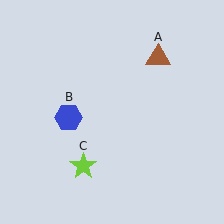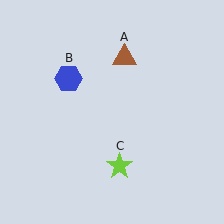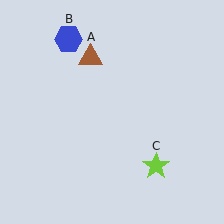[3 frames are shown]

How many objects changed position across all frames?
3 objects changed position: brown triangle (object A), blue hexagon (object B), lime star (object C).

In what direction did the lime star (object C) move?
The lime star (object C) moved right.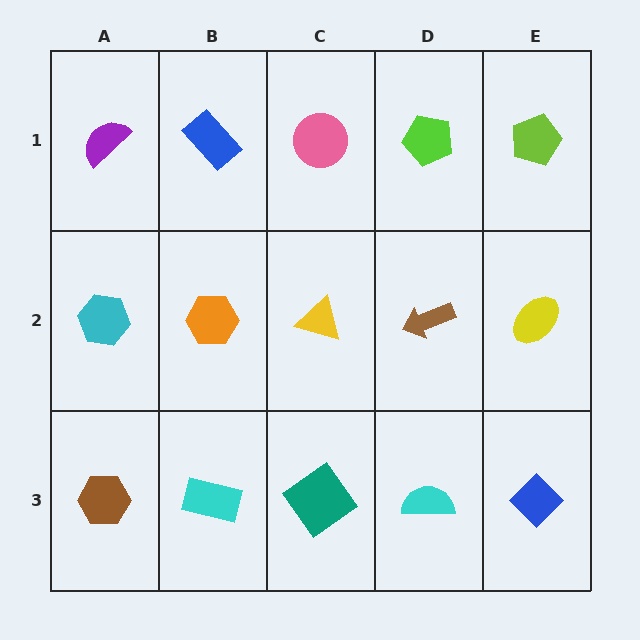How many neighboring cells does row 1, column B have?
3.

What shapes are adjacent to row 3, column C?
A yellow triangle (row 2, column C), a cyan rectangle (row 3, column B), a cyan semicircle (row 3, column D).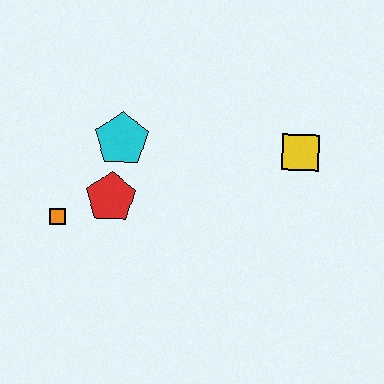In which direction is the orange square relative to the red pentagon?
The orange square is to the left of the red pentagon.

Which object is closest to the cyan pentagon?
The red pentagon is closest to the cyan pentagon.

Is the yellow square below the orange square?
No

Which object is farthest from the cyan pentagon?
The yellow square is farthest from the cyan pentagon.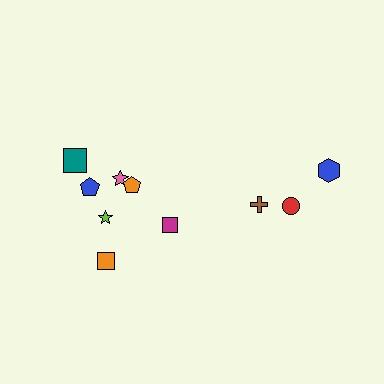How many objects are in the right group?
There are 3 objects.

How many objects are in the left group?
There are 7 objects.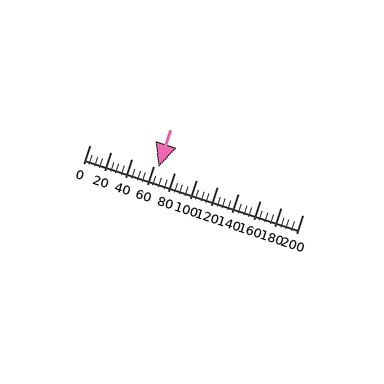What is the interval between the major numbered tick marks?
The major tick marks are spaced 20 units apart.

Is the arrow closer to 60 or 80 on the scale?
The arrow is closer to 60.